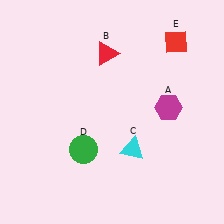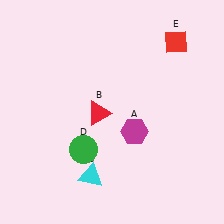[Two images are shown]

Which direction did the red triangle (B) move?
The red triangle (B) moved down.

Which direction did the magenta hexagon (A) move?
The magenta hexagon (A) moved left.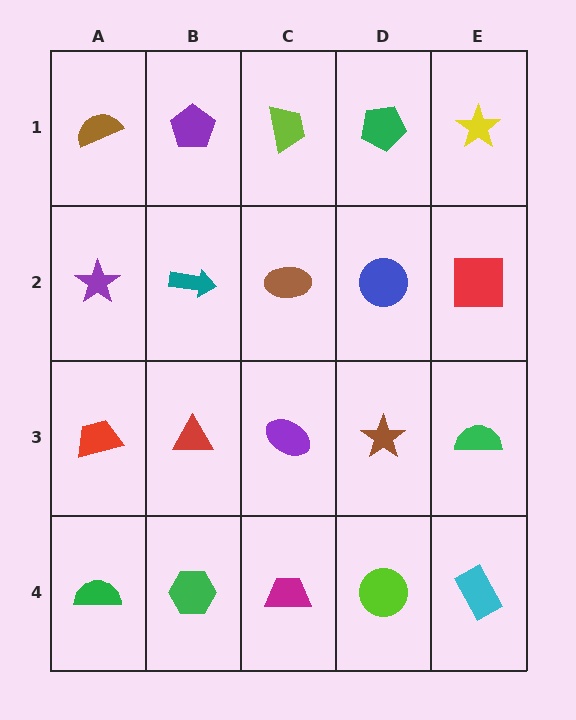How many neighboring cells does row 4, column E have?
2.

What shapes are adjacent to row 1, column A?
A purple star (row 2, column A), a purple pentagon (row 1, column B).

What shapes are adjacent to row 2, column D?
A green pentagon (row 1, column D), a brown star (row 3, column D), a brown ellipse (row 2, column C), a red square (row 2, column E).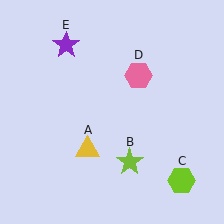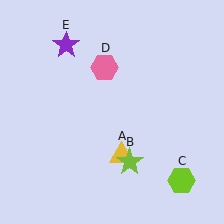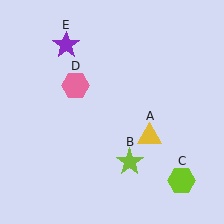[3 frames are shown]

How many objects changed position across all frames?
2 objects changed position: yellow triangle (object A), pink hexagon (object D).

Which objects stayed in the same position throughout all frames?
Lime star (object B) and lime hexagon (object C) and purple star (object E) remained stationary.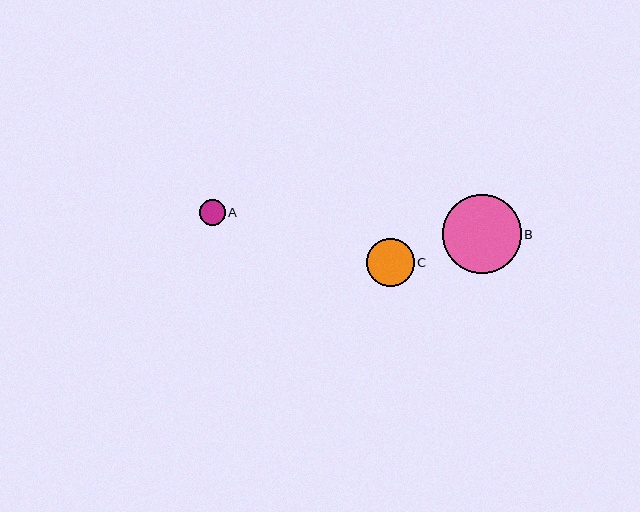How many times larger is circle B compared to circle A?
Circle B is approximately 3.0 times the size of circle A.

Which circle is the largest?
Circle B is the largest with a size of approximately 78 pixels.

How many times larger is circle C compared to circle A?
Circle C is approximately 1.8 times the size of circle A.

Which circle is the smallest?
Circle A is the smallest with a size of approximately 26 pixels.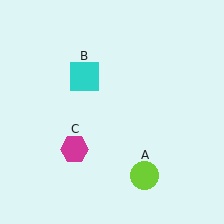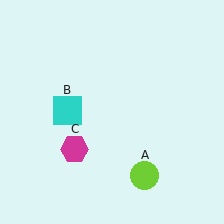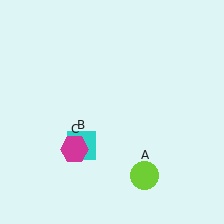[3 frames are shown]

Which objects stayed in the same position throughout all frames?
Lime circle (object A) and magenta hexagon (object C) remained stationary.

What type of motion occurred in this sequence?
The cyan square (object B) rotated counterclockwise around the center of the scene.